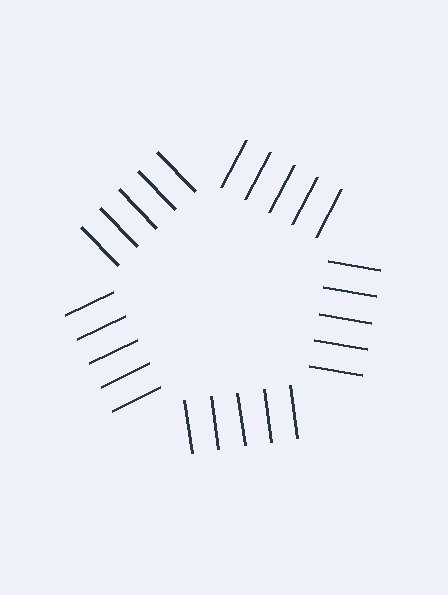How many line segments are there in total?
25 — 5 along each of the 5 edges.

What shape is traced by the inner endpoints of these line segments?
An illusory pentagon — the line segments terminate on its edges but no continuous stroke is drawn.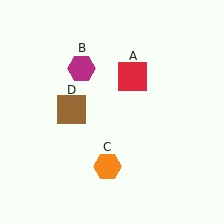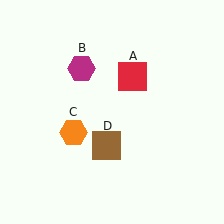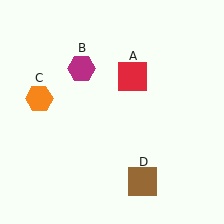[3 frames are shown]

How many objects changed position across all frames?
2 objects changed position: orange hexagon (object C), brown square (object D).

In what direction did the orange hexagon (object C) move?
The orange hexagon (object C) moved up and to the left.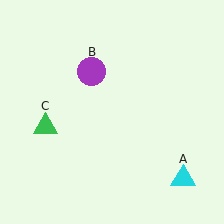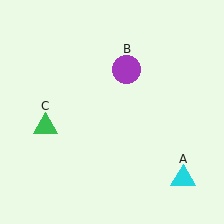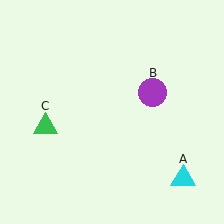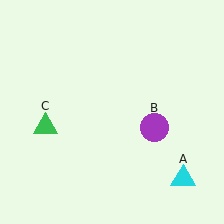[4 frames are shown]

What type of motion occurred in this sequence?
The purple circle (object B) rotated clockwise around the center of the scene.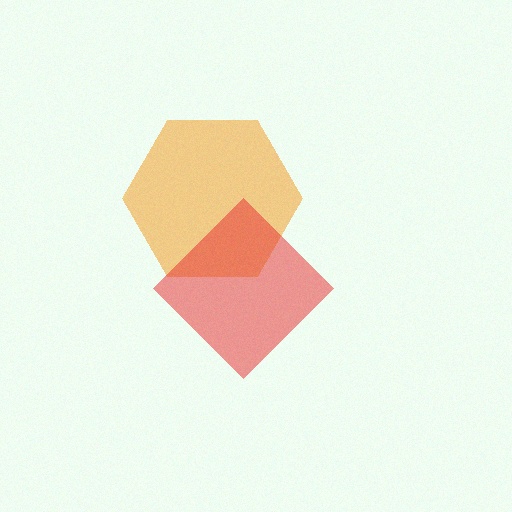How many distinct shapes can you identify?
There are 2 distinct shapes: an orange hexagon, a red diamond.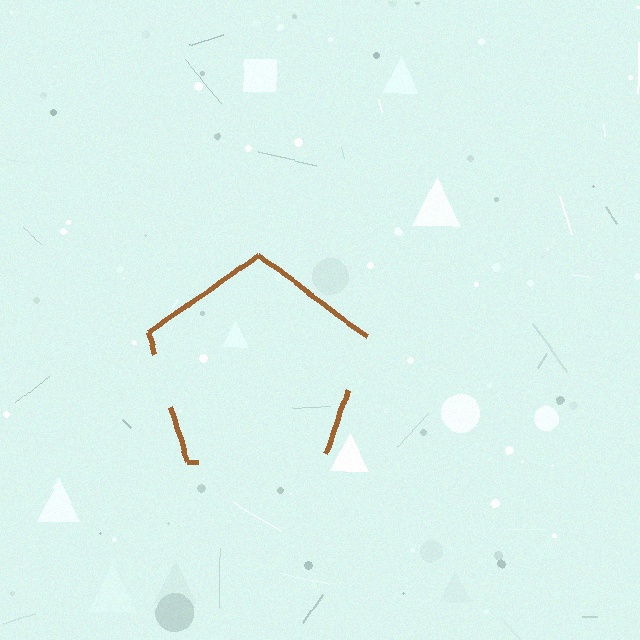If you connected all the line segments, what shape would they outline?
They would outline a pentagon.